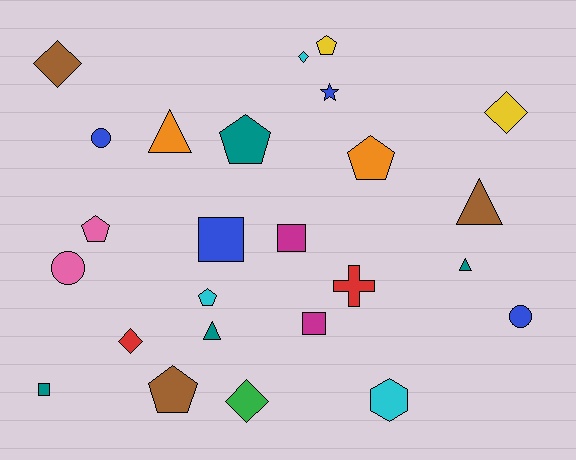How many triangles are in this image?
There are 4 triangles.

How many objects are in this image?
There are 25 objects.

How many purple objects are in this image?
There are no purple objects.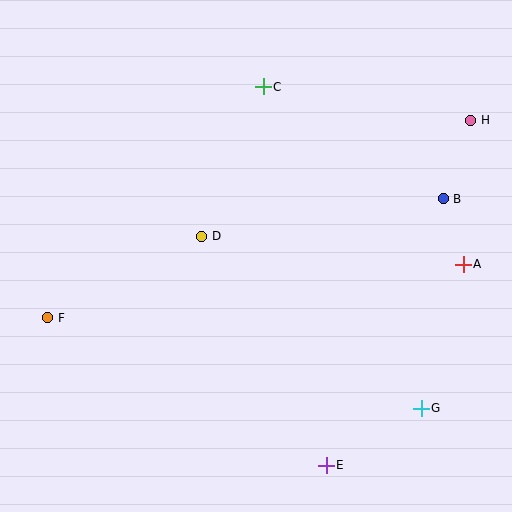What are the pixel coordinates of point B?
Point B is at (443, 199).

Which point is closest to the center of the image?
Point D at (202, 236) is closest to the center.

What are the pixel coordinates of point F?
Point F is at (48, 318).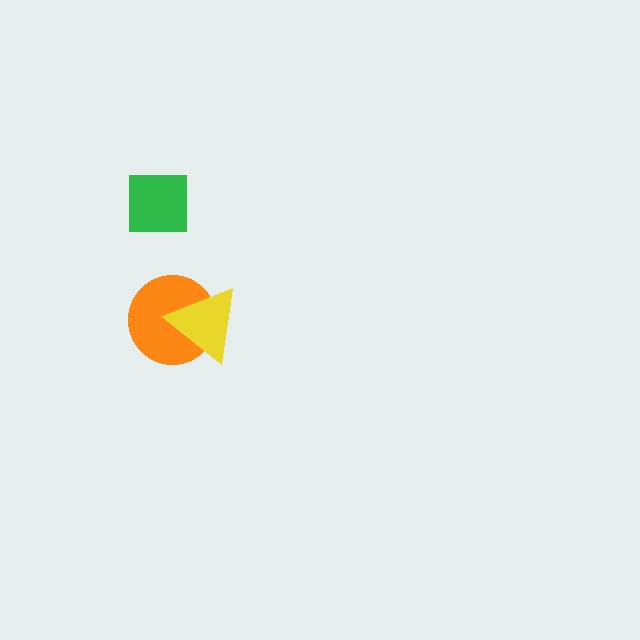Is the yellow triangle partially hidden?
No, no other shape covers it.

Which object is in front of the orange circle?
The yellow triangle is in front of the orange circle.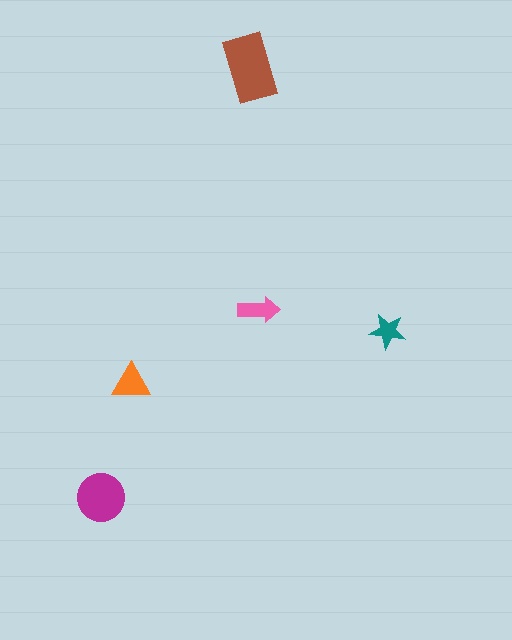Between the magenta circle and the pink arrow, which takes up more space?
The magenta circle.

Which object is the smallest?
The teal star.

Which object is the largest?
The brown rectangle.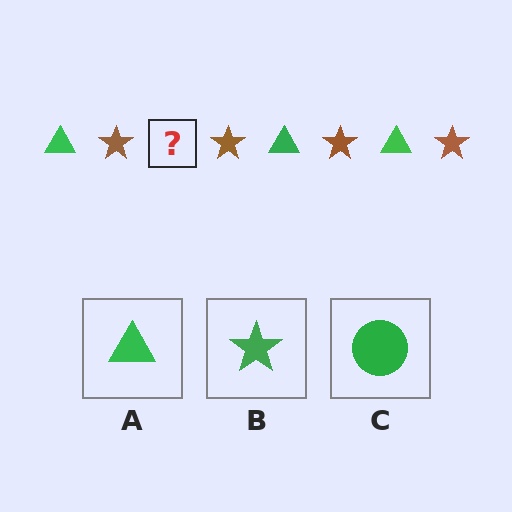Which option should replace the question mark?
Option A.